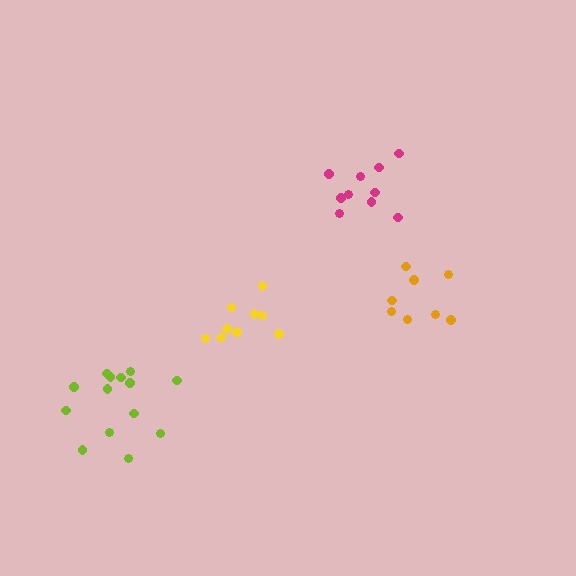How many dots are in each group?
Group 1: 10 dots, Group 2: 9 dots, Group 3: 14 dots, Group 4: 8 dots (41 total).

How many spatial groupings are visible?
There are 4 spatial groupings.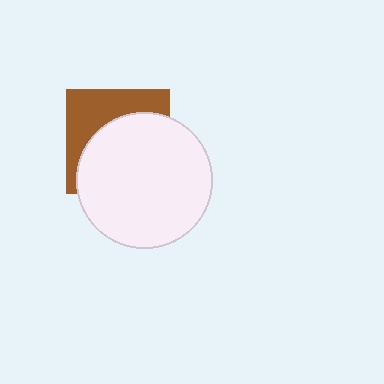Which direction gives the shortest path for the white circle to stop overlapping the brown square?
Moving toward the lower-right gives the shortest separation.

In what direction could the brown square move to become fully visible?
The brown square could move toward the upper-left. That would shift it out from behind the white circle entirely.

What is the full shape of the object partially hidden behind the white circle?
The partially hidden object is a brown square.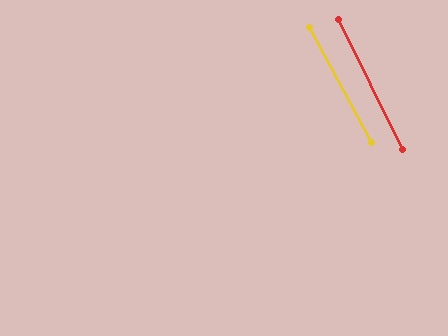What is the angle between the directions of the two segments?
Approximately 2 degrees.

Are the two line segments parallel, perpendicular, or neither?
Parallel — their directions differ by only 2.0°.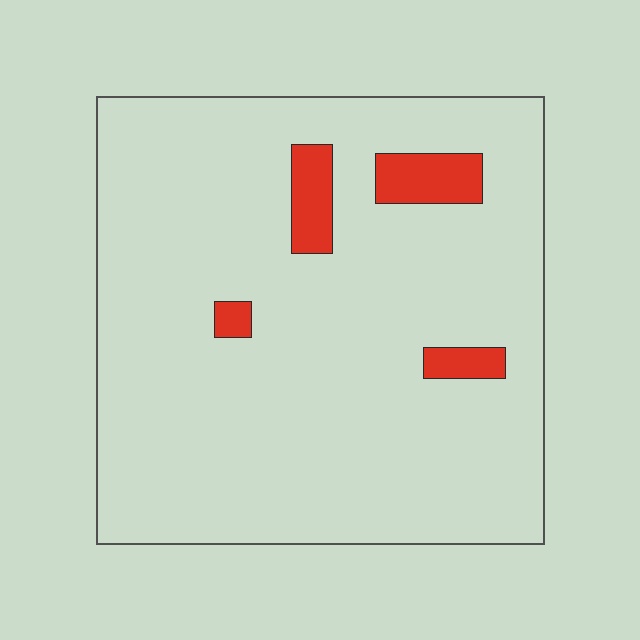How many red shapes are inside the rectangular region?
4.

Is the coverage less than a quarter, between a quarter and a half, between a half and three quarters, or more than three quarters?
Less than a quarter.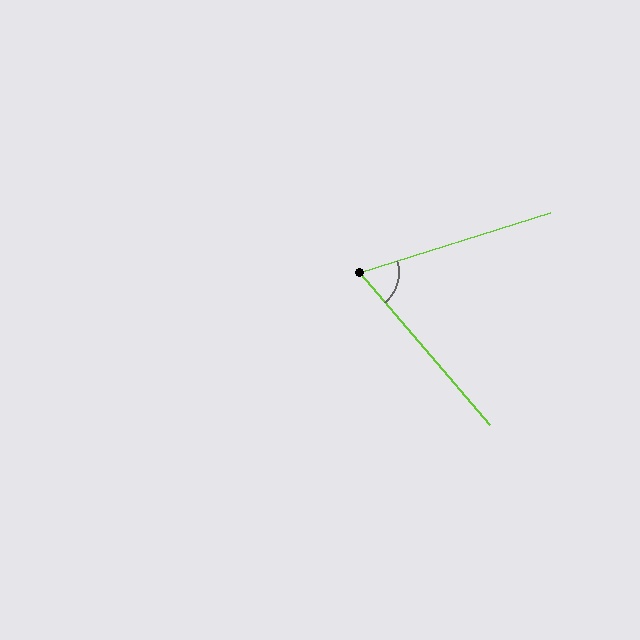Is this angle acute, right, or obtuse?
It is acute.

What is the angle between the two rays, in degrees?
Approximately 67 degrees.